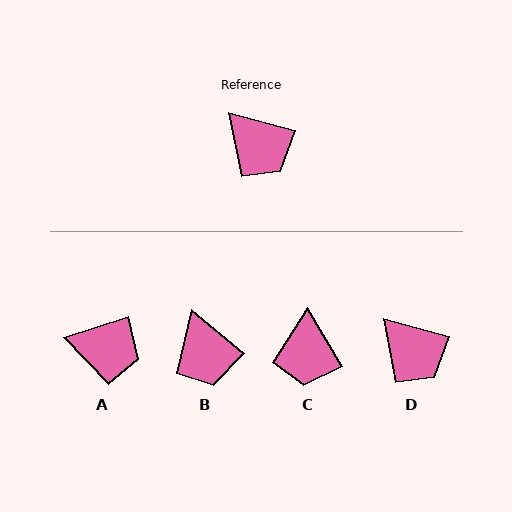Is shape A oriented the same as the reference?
No, it is off by about 33 degrees.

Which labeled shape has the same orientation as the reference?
D.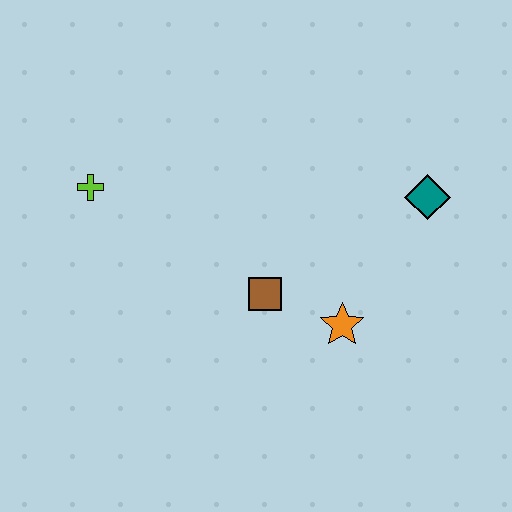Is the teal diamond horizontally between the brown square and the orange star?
No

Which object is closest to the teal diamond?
The orange star is closest to the teal diamond.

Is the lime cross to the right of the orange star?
No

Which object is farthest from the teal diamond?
The lime cross is farthest from the teal diamond.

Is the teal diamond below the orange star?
No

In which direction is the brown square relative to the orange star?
The brown square is to the left of the orange star.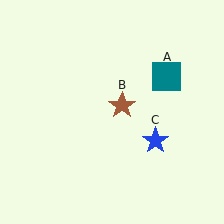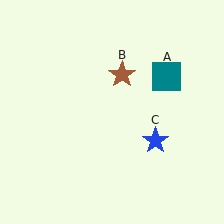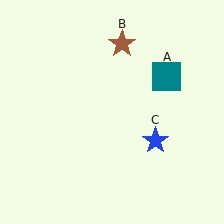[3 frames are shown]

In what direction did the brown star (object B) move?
The brown star (object B) moved up.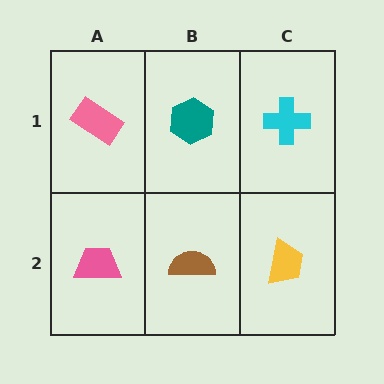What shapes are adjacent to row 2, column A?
A pink rectangle (row 1, column A), a brown semicircle (row 2, column B).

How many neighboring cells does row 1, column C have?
2.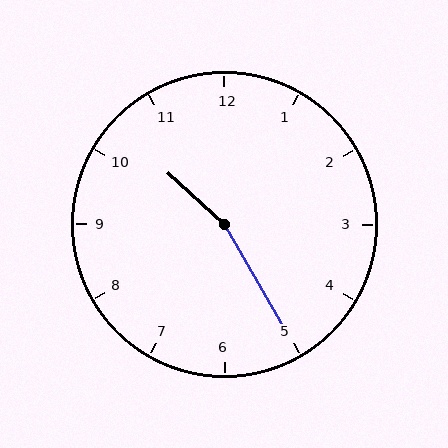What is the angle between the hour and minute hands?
Approximately 162 degrees.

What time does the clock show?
10:25.